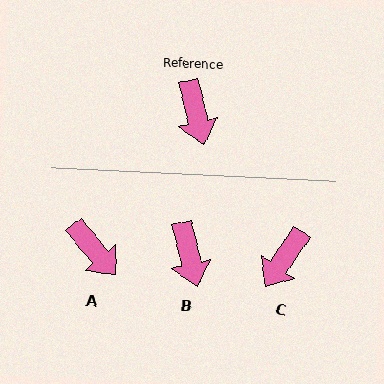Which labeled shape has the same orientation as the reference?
B.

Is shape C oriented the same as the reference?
No, it is off by about 47 degrees.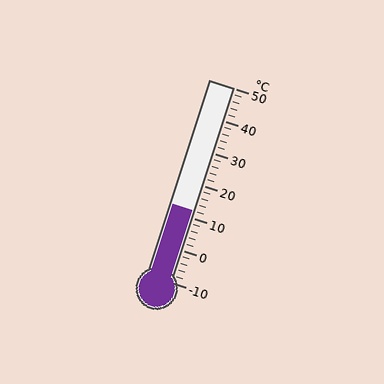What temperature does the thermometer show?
The thermometer shows approximately 12°C.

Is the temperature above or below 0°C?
The temperature is above 0°C.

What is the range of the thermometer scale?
The thermometer scale ranges from -10°C to 50°C.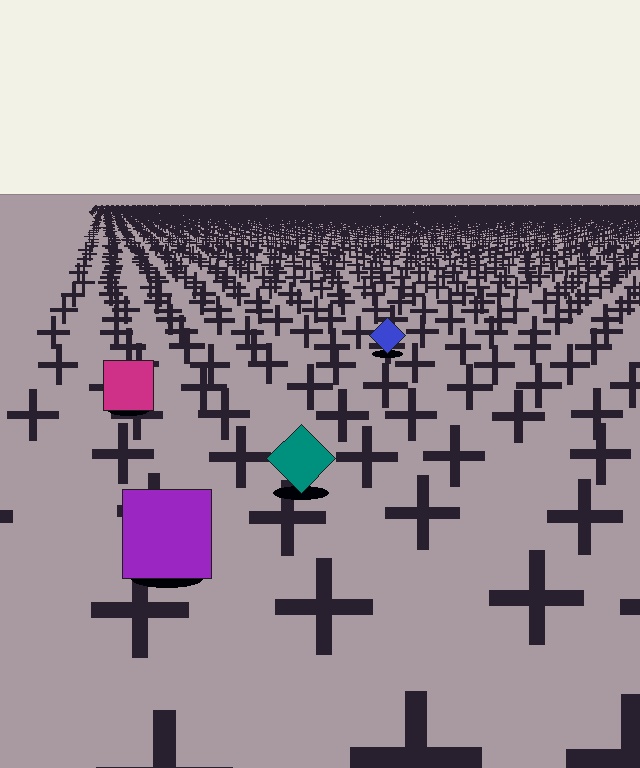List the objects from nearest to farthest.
From nearest to farthest: the purple square, the teal diamond, the magenta square, the blue diamond.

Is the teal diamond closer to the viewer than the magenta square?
Yes. The teal diamond is closer — you can tell from the texture gradient: the ground texture is coarser near it.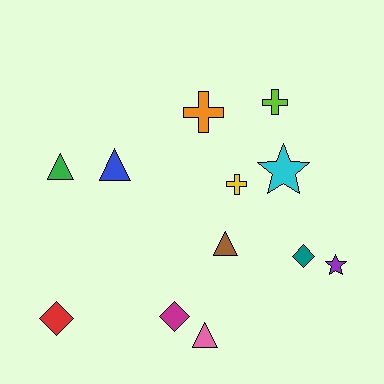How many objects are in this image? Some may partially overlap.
There are 12 objects.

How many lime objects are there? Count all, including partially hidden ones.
There is 1 lime object.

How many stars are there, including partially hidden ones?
There are 2 stars.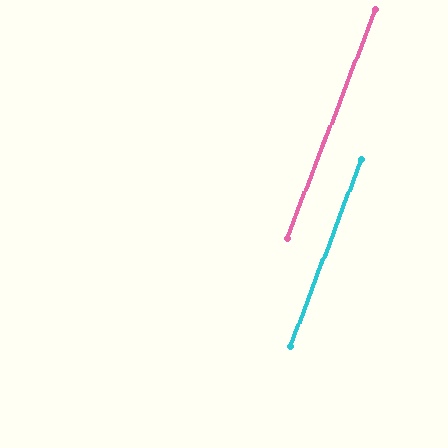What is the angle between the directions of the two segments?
Approximately 0 degrees.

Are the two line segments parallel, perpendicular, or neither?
Parallel — their directions differ by only 0.2°.